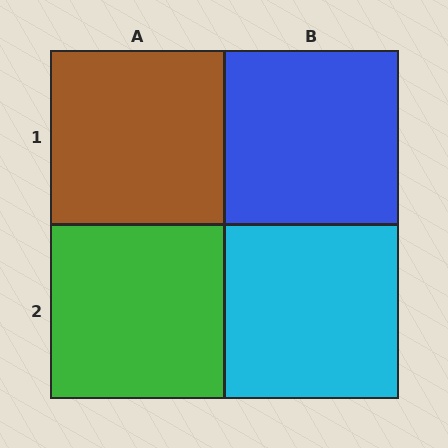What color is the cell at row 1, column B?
Blue.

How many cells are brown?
1 cell is brown.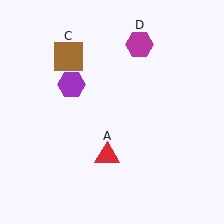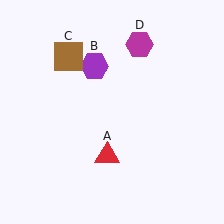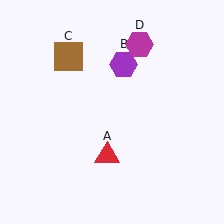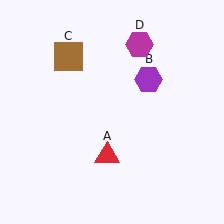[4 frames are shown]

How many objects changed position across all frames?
1 object changed position: purple hexagon (object B).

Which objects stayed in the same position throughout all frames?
Red triangle (object A) and brown square (object C) and magenta hexagon (object D) remained stationary.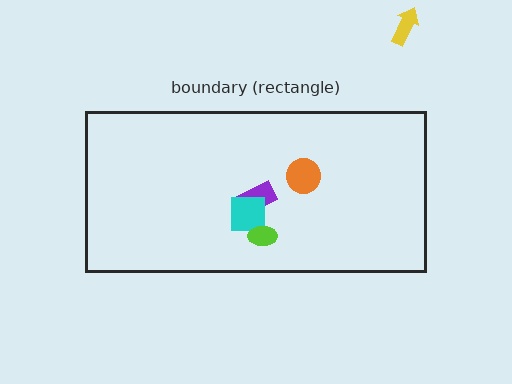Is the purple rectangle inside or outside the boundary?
Inside.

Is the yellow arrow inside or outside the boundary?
Outside.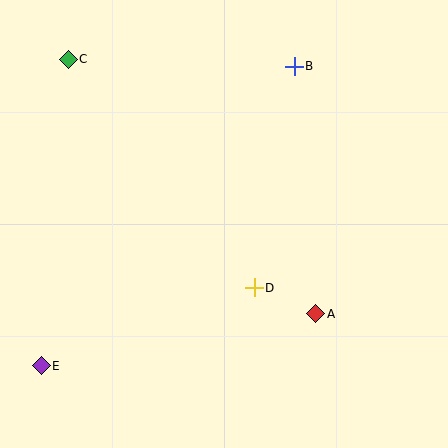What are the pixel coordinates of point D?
Point D is at (254, 288).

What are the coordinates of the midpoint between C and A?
The midpoint between C and A is at (192, 186).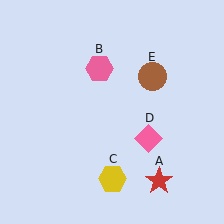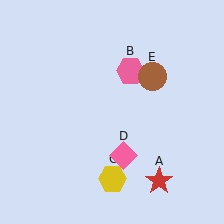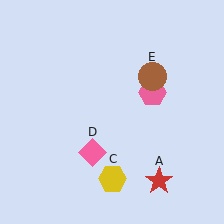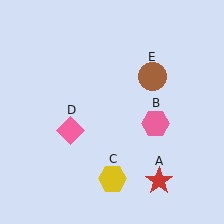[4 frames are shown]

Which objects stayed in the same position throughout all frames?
Red star (object A) and yellow hexagon (object C) and brown circle (object E) remained stationary.